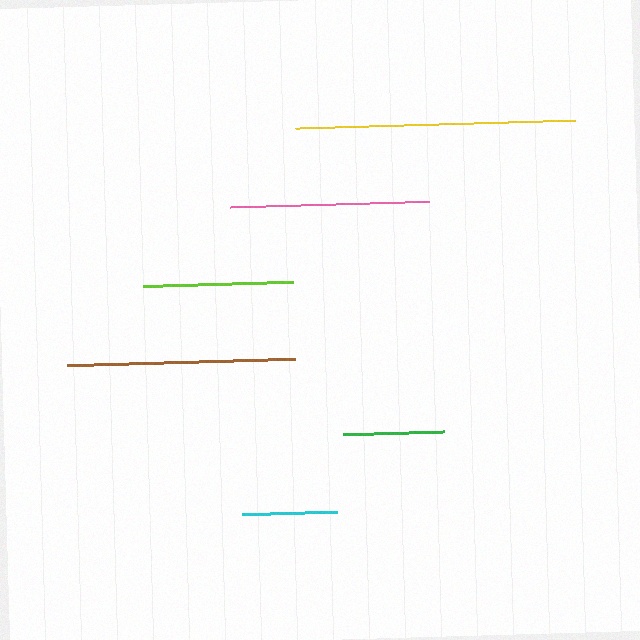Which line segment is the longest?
The yellow line is the longest at approximately 280 pixels.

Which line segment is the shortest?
The cyan line is the shortest at approximately 95 pixels.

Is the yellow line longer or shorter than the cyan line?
The yellow line is longer than the cyan line.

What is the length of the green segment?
The green segment is approximately 101 pixels long.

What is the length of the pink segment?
The pink segment is approximately 200 pixels long.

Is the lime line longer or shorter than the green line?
The lime line is longer than the green line.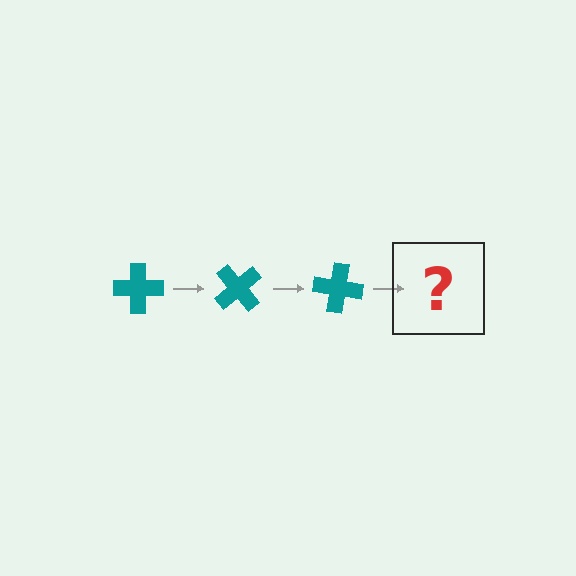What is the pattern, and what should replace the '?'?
The pattern is that the cross rotates 50 degrees each step. The '?' should be a teal cross rotated 150 degrees.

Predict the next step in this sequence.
The next step is a teal cross rotated 150 degrees.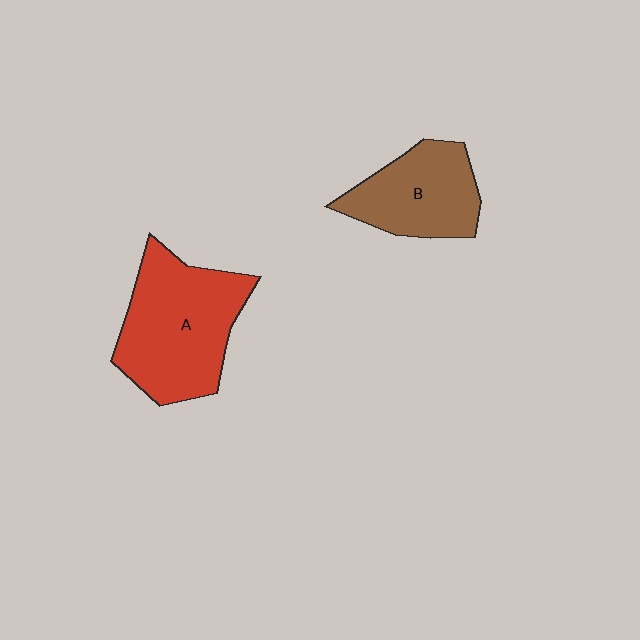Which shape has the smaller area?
Shape B (brown).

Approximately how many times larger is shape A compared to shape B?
Approximately 1.5 times.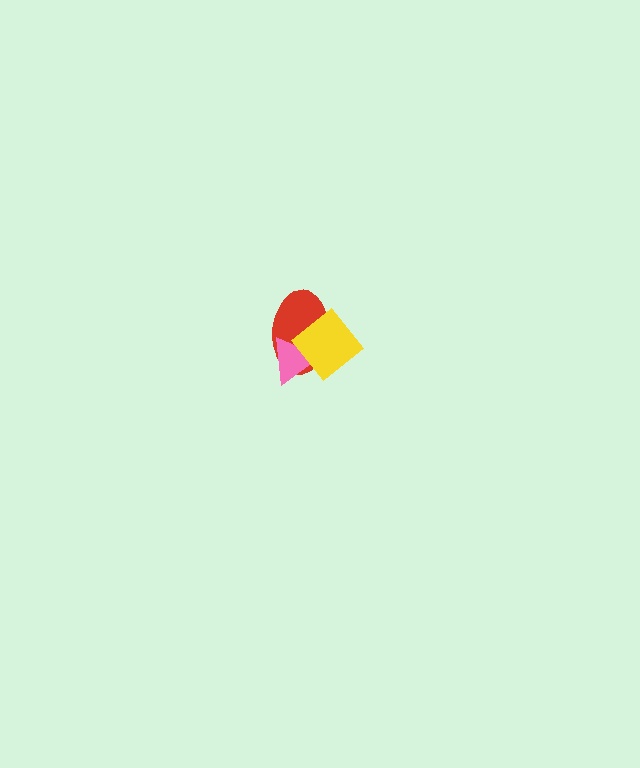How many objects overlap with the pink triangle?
2 objects overlap with the pink triangle.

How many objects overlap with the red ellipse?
2 objects overlap with the red ellipse.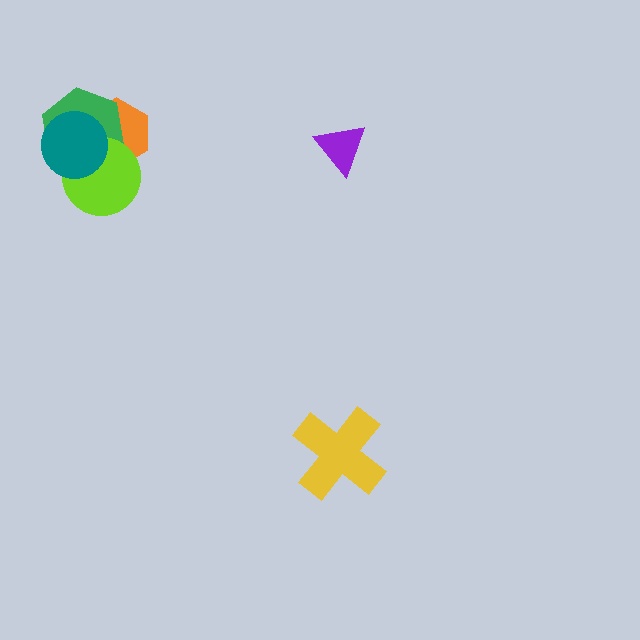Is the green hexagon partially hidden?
Yes, it is partially covered by another shape.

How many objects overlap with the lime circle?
3 objects overlap with the lime circle.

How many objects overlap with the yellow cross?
0 objects overlap with the yellow cross.